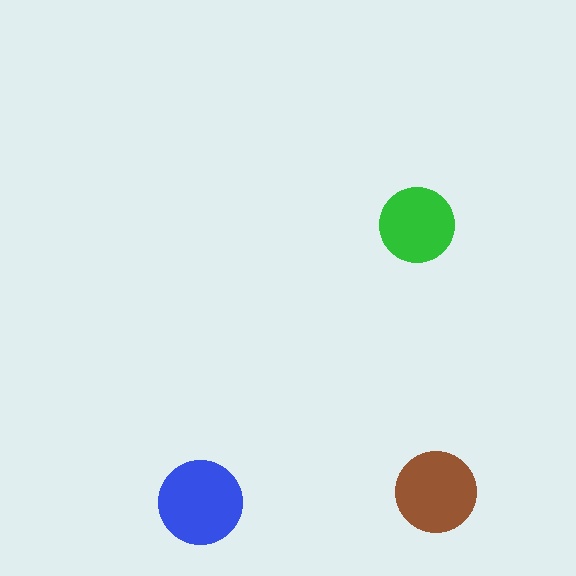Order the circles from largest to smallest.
the blue one, the brown one, the green one.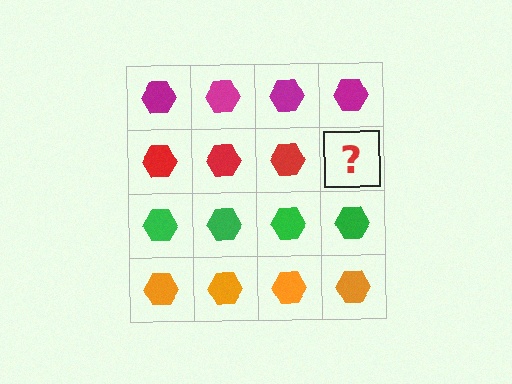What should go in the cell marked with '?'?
The missing cell should contain a red hexagon.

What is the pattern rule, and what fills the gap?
The rule is that each row has a consistent color. The gap should be filled with a red hexagon.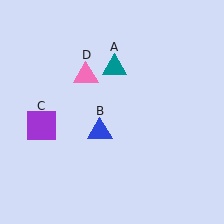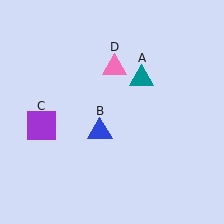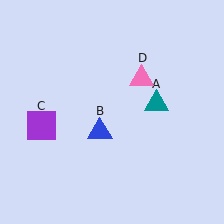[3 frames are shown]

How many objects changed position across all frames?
2 objects changed position: teal triangle (object A), pink triangle (object D).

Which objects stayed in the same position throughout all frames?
Blue triangle (object B) and purple square (object C) remained stationary.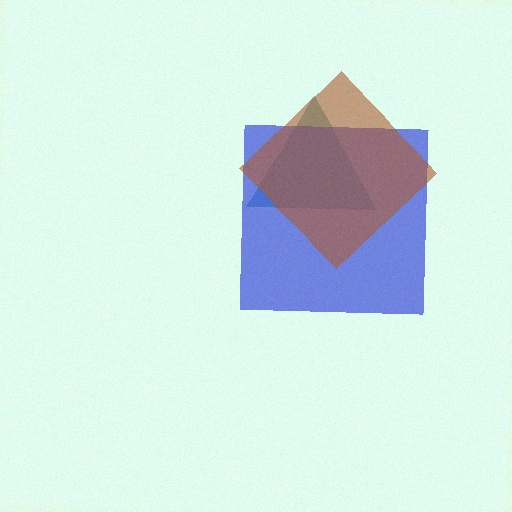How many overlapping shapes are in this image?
There are 3 overlapping shapes in the image.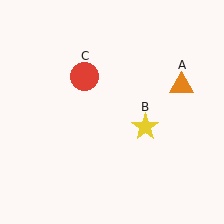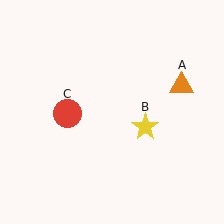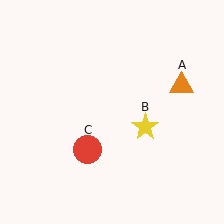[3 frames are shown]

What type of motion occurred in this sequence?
The red circle (object C) rotated counterclockwise around the center of the scene.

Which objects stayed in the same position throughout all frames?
Orange triangle (object A) and yellow star (object B) remained stationary.